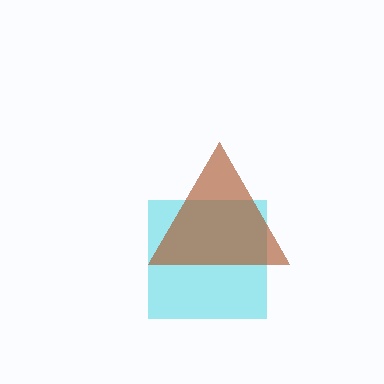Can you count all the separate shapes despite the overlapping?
Yes, there are 2 separate shapes.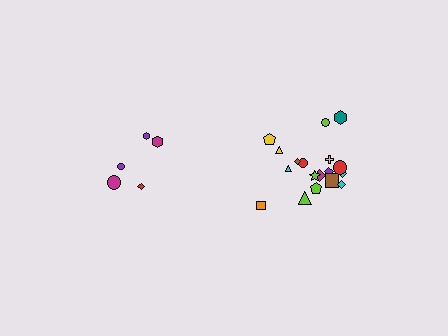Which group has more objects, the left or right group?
The right group.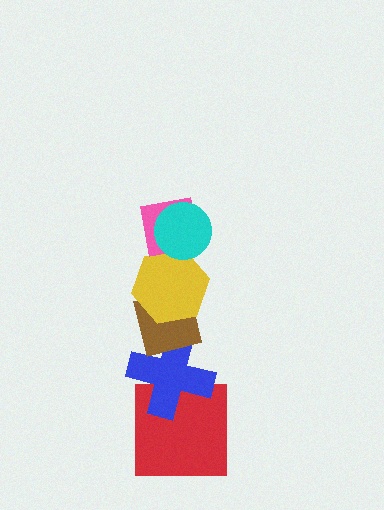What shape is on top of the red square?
The blue cross is on top of the red square.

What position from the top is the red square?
The red square is 6th from the top.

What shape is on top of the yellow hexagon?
The pink square is on top of the yellow hexagon.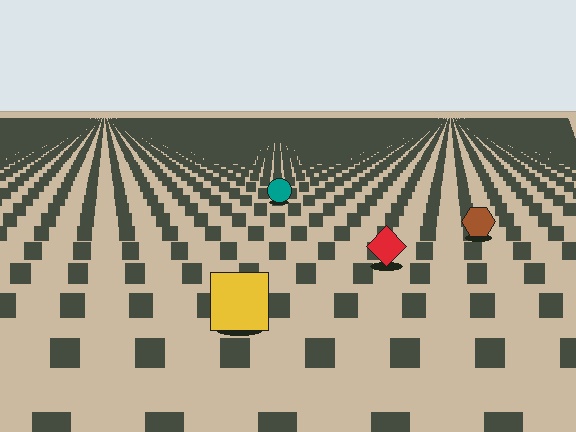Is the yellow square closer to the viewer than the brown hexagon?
Yes. The yellow square is closer — you can tell from the texture gradient: the ground texture is coarser near it.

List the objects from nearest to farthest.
From nearest to farthest: the yellow square, the red diamond, the brown hexagon, the teal circle.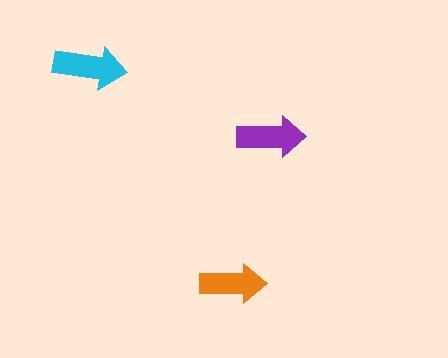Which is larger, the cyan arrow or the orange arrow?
The cyan one.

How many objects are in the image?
There are 3 objects in the image.